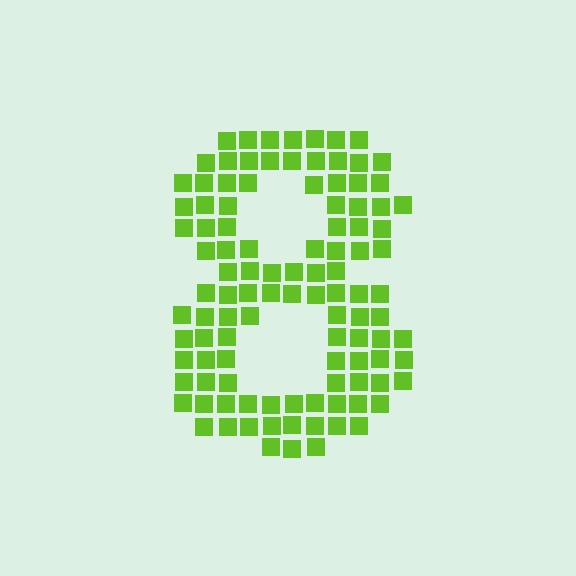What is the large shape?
The large shape is the digit 8.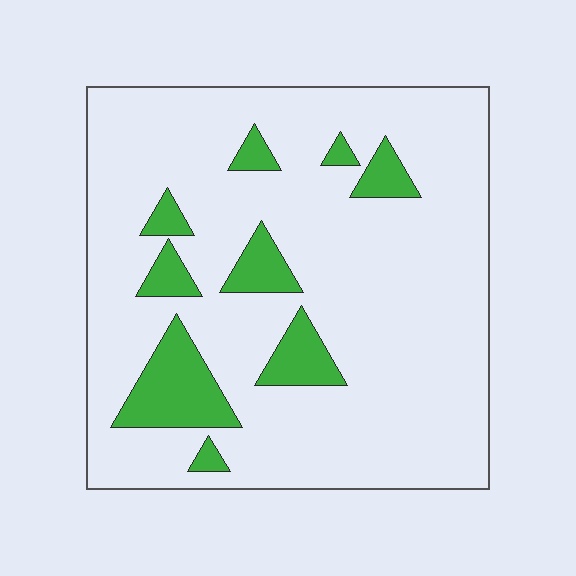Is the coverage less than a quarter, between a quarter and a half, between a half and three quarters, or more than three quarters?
Less than a quarter.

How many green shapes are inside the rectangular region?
9.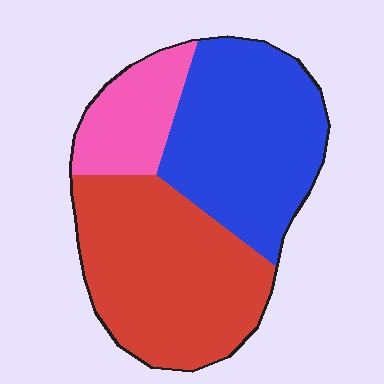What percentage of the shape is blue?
Blue covers roughly 40% of the shape.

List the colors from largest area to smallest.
From largest to smallest: red, blue, pink.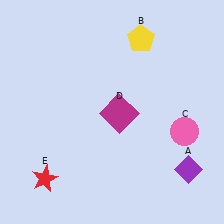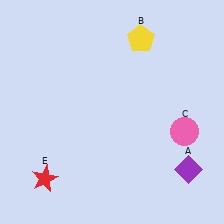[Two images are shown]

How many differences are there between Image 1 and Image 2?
There is 1 difference between the two images.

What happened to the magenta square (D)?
The magenta square (D) was removed in Image 2. It was in the bottom-right area of Image 1.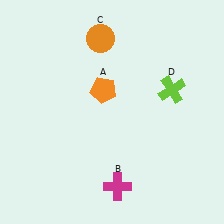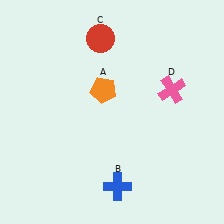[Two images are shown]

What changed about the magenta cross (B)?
In Image 1, B is magenta. In Image 2, it changed to blue.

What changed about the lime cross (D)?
In Image 1, D is lime. In Image 2, it changed to pink.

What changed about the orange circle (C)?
In Image 1, C is orange. In Image 2, it changed to red.